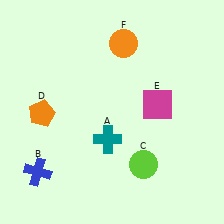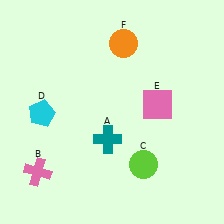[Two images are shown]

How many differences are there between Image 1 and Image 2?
There are 3 differences between the two images.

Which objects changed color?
B changed from blue to pink. D changed from orange to cyan. E changed from magenta to pink.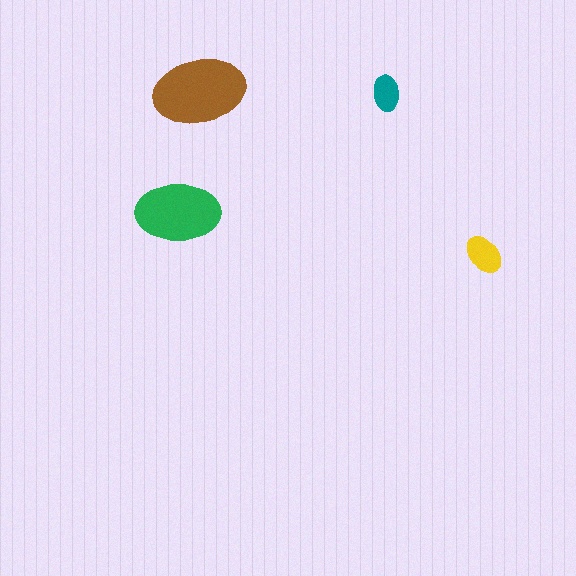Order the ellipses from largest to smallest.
the brown one, the green one, the yellow one, the teal one.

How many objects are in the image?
There are 4 objects in the image.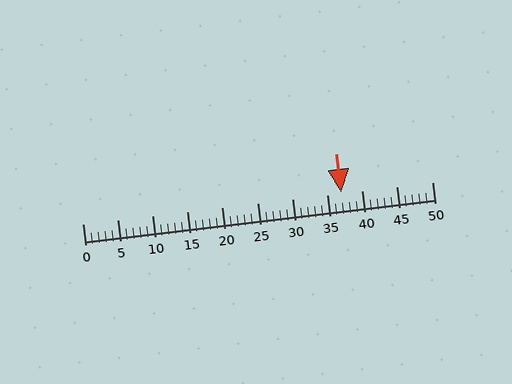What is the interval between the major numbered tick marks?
The major tick marks are spaced 5 units apart.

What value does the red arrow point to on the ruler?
The red arrow points to approximately 37.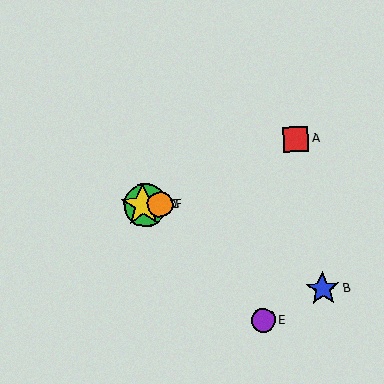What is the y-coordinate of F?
Object F is at y≈204.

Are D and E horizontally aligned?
No, D is at y≈205 and E is at y≈321.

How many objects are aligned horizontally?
3 objects (C, D, F) are aligned horizontally.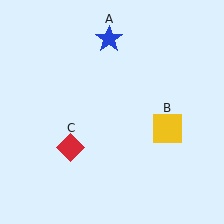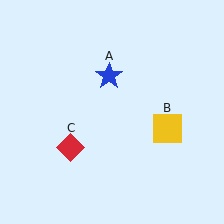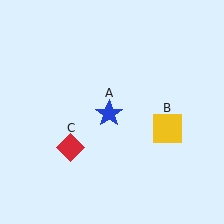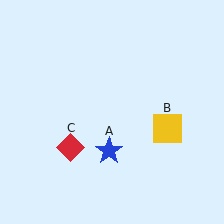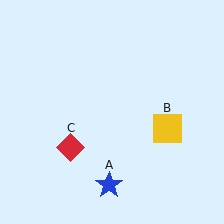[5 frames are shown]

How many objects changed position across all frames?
1 object changed position: blue star (object A).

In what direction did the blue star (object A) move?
The blue star (object A) moved down.